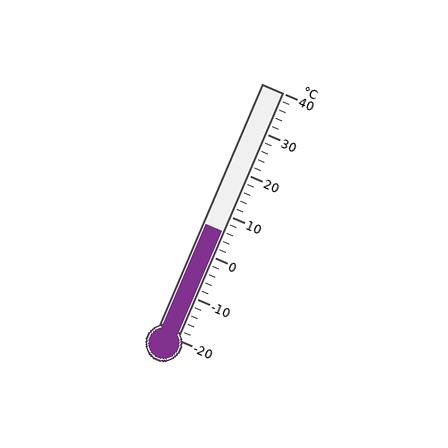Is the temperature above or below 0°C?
The temperature is above 0°C.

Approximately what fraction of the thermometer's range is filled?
The thermometer is filled to approximately 45% of its range.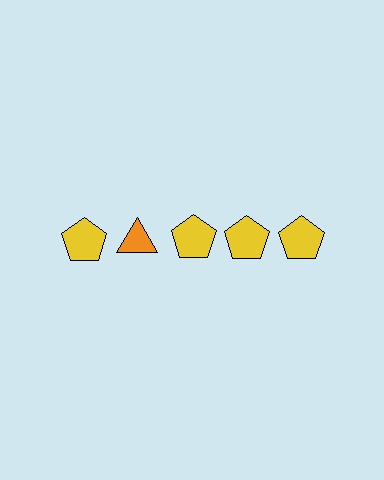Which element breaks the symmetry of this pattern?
The orange triangle in the top row, second from left column breaks the symmetry. All other shapes are yellow pentagons.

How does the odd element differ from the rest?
It differs in both color (orange instead of yellow) and shape (triangle instead of pentagon).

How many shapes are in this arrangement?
There are 5 shapes arranged in a grid pattern.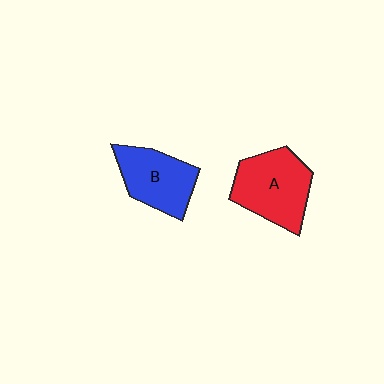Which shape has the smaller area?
Shape B (blue).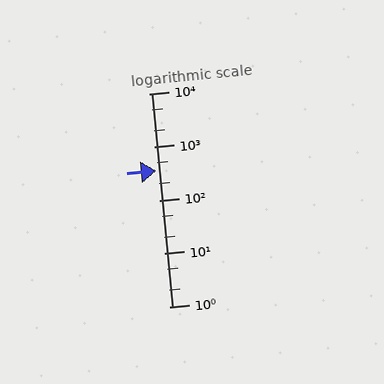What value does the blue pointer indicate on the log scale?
The pointer indicates approximately 350.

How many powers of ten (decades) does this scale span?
The scale spans 4 decades, from 1 to 10000.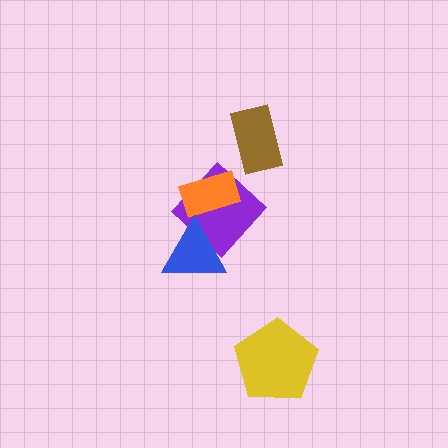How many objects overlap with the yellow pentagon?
0 objects overlap with the yellow pentagon.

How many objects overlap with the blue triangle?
1 object overlaps with the blue triangle.